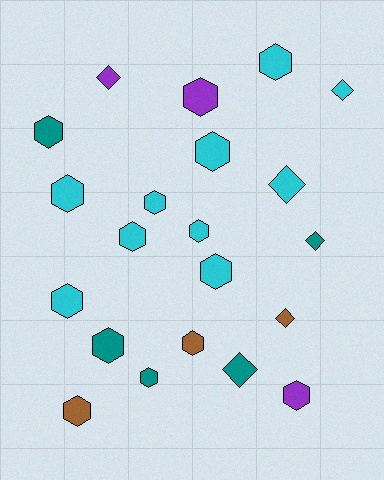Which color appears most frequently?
Cyan, with 10 objects.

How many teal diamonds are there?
There are 2 teal diamonds.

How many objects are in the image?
There are 21 objects.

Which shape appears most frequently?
Hexagon, with 15 objects.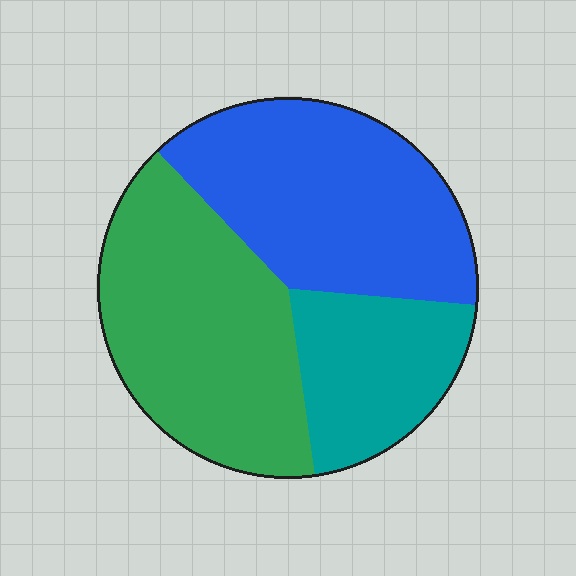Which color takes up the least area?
Teal, at roughly 20%.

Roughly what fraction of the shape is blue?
Blue takes up about three eighths (3/8) of the shape.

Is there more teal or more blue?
Blue.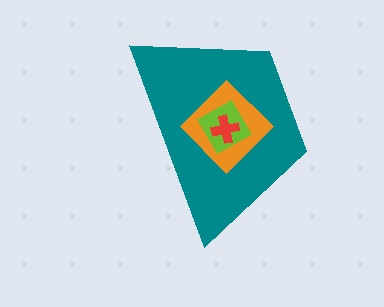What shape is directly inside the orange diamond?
The lime square.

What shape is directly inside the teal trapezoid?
The orange diamond.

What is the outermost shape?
The teal trapezoid.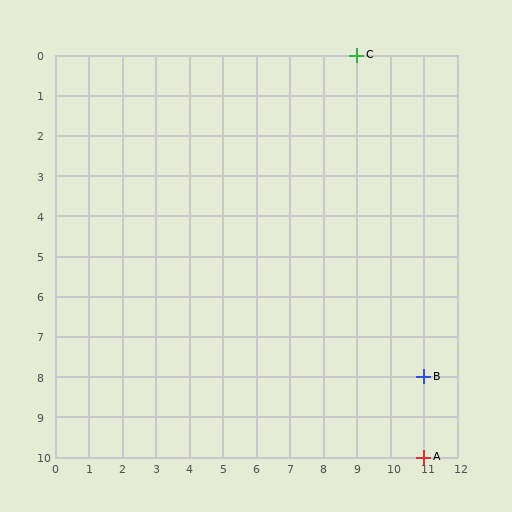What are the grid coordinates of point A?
Point A is at grid coordinates (11, 10).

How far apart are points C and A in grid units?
Points C and A are 2 columns and 10 rows apart (about 10.2 grid units diagonally).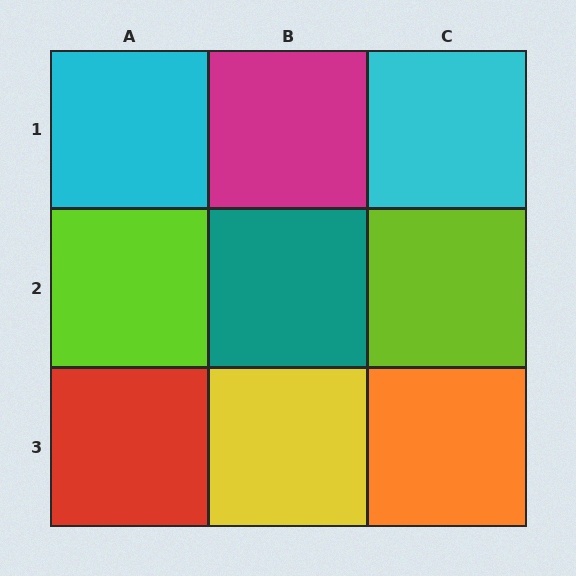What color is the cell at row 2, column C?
Lime.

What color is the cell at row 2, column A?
Lime.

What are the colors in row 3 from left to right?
Red, yellow, orange.